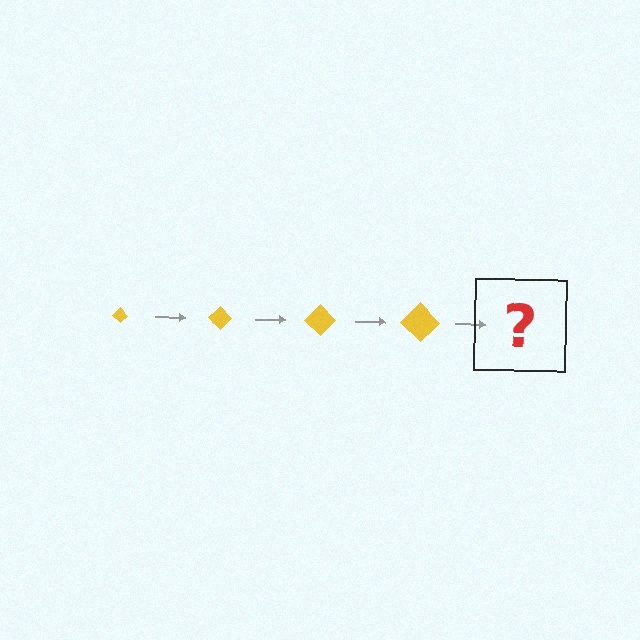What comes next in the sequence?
The next element should be a yellow diamond, larger than the previous one.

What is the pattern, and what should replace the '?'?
The pattern is that the diamond gets progressively larger each step. The '?' should be a yellow diamond, larger than the previous one.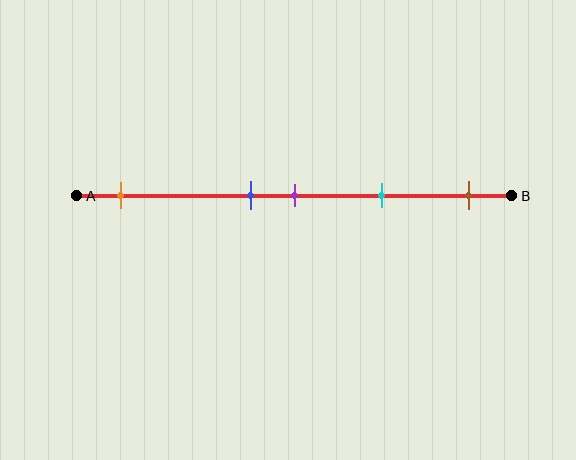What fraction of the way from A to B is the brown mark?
The brown mark is approximately 90% (0.9) of the way from A to B.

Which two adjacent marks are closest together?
The blue and purple marks are the closest adjacent pair.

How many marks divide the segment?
There are 5 marks dividing the segment.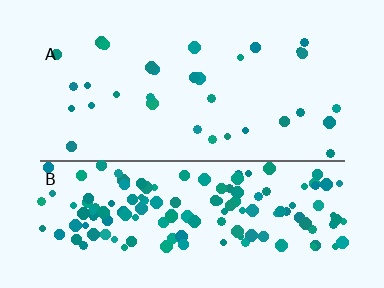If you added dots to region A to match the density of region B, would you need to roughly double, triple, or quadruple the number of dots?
Approximately quadruple.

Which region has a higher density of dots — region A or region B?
B (the bottom).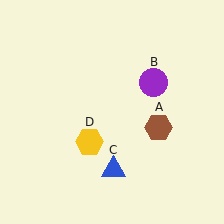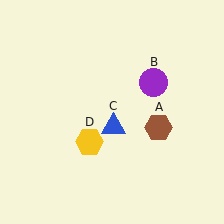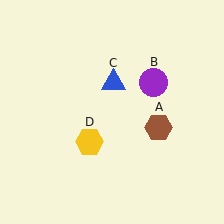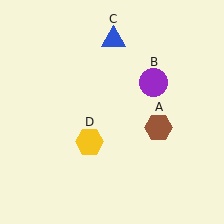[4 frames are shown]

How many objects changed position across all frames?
1 object changed position: blue triangle (object C).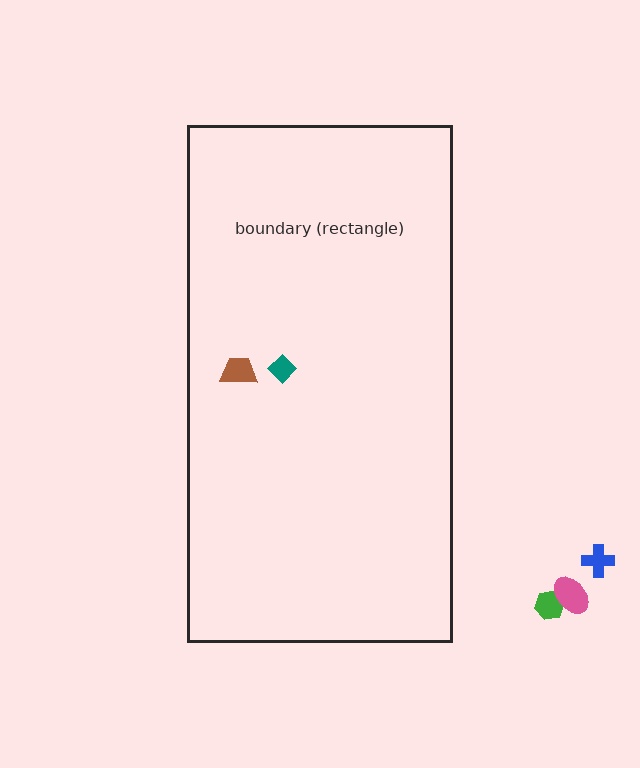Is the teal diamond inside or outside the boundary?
Inside.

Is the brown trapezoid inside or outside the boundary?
Inside.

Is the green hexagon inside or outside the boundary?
Outside.